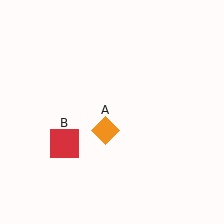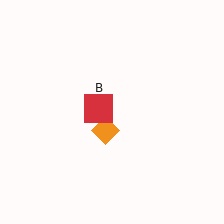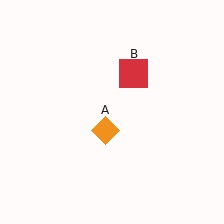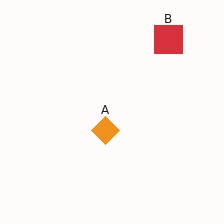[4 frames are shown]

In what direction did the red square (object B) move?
The red square (object B) moved up and to the right.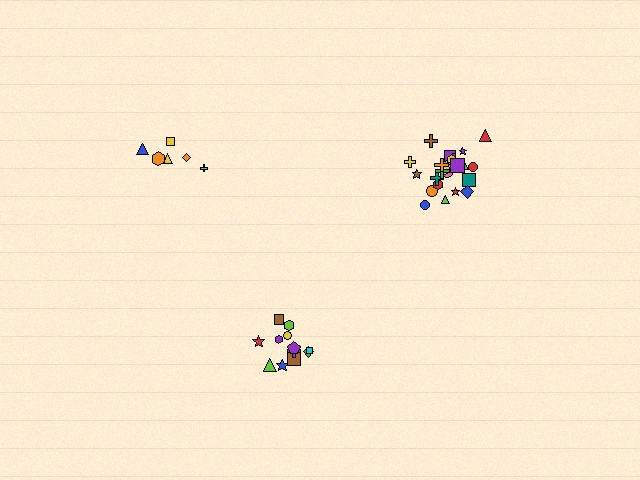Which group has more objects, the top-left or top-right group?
The top-right group.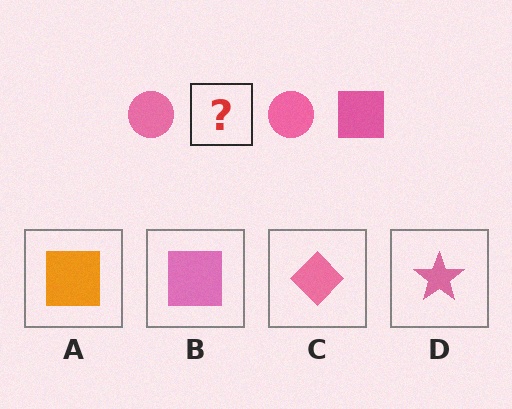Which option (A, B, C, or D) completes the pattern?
B.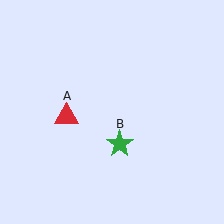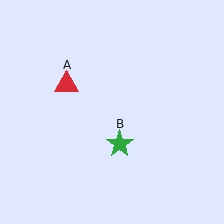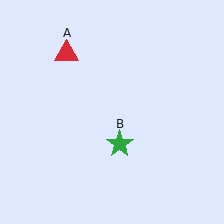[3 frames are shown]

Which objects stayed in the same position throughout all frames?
Green star (object B) remained stationary.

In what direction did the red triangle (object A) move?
The red triangle (object A) moved up.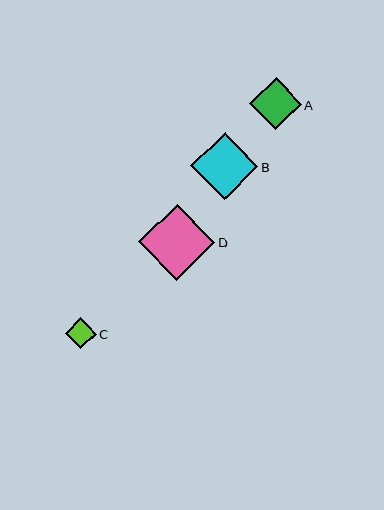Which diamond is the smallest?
Diamond C is the smallest with a size of approximately 31 pixels.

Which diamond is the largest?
Diamond D is the largest with a size of approximately 76 pixels.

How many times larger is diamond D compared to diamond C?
Diamond D is approximately 2.5 times the size of diamond C.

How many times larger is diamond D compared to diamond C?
Diamond D is approximately 2.5 times the size of diamond C.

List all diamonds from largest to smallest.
From largest to smallest: D, B, A, C.